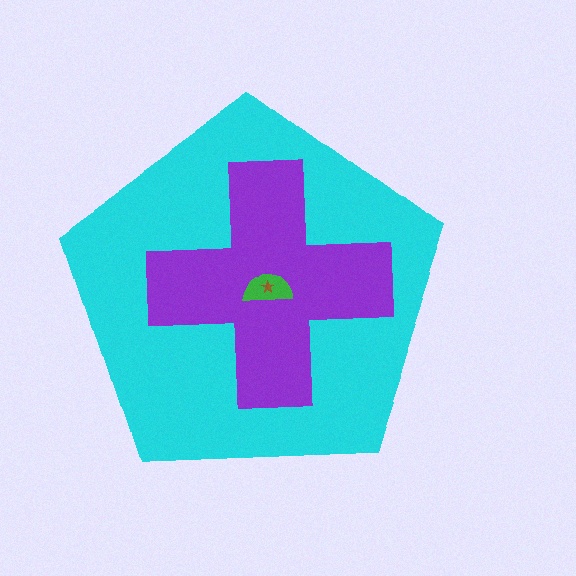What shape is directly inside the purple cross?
The green semicircle.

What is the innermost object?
The brown star.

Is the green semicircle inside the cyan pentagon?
Yes.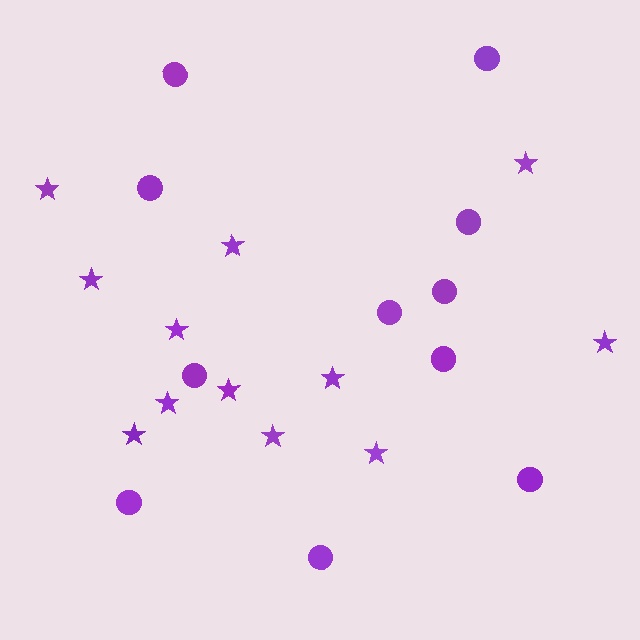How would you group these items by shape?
There are 2 groups: one group of circles (11) and one group of stars (12).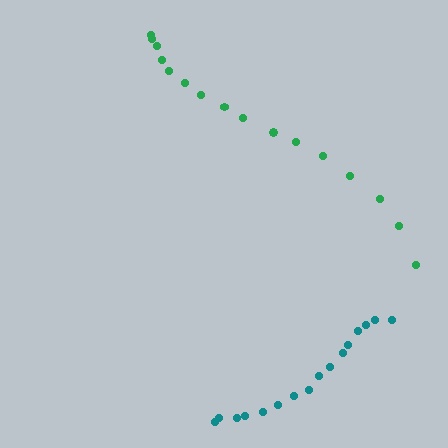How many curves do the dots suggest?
There are 2 distinct paths.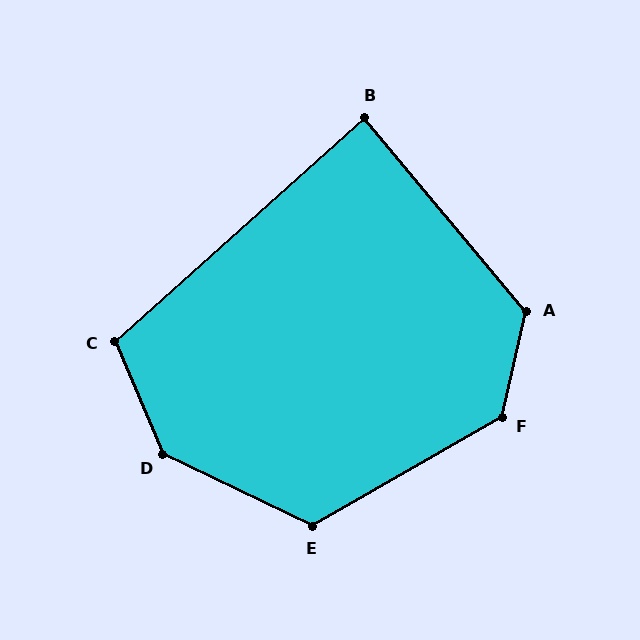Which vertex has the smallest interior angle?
B, at approximately 88 degrees.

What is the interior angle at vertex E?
Approximately 124 degrees (obtuse).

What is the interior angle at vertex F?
Approximately 133 degrees (obtuse).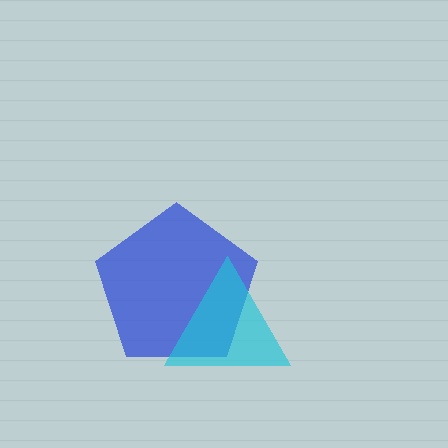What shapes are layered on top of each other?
The layered shapes are: a blue pentagon, a cyan triangle.